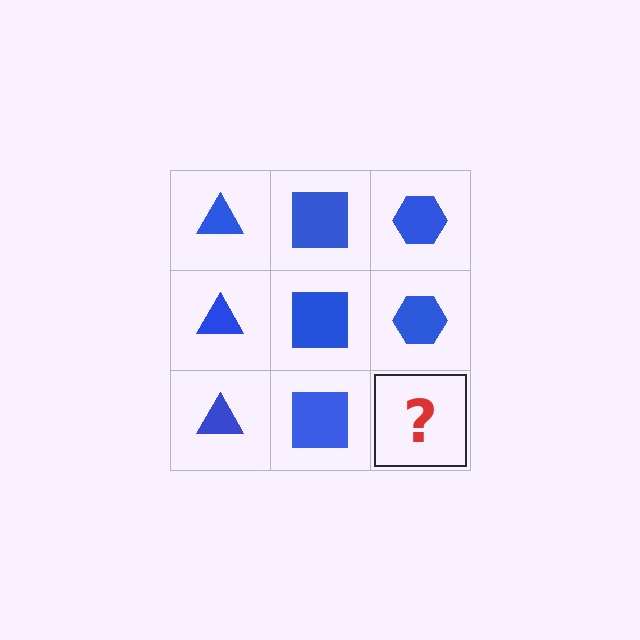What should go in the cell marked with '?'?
The missing cell should contain a blue hexagon.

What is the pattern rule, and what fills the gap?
The rule is that each column has a consistent shape. The gap should be filled with a blue hexagon.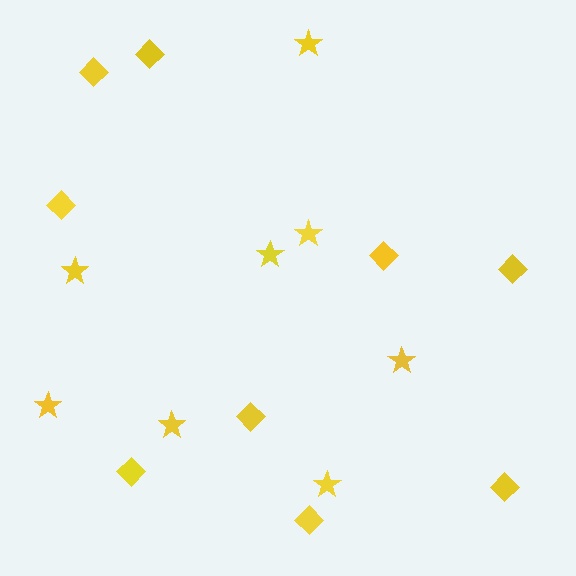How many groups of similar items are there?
There are 2 groups: one group of diamonds (9) and one group of stars (8).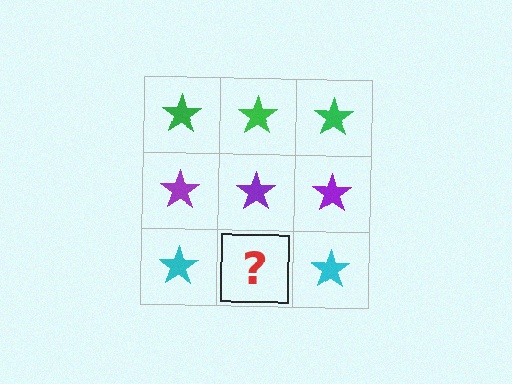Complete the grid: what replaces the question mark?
The question mark should be replaced with a cyan star.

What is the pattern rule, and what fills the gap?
The rule is that each row has a consistent color. The gap should be filled with a cyan star.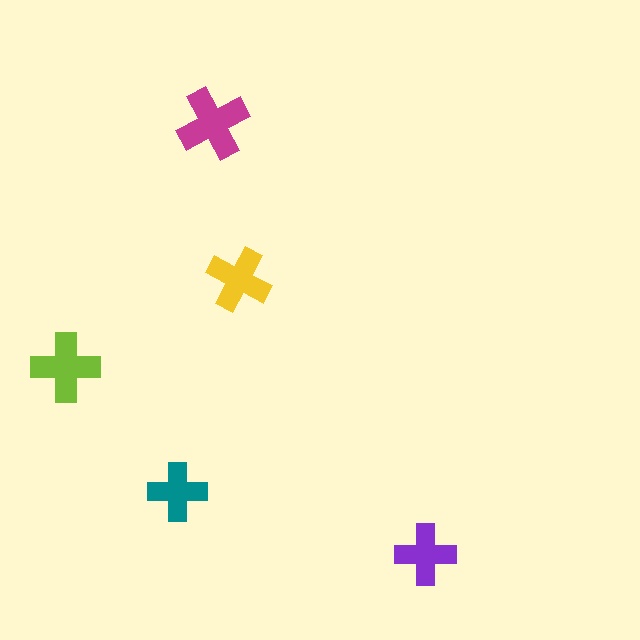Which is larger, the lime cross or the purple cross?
The lime one.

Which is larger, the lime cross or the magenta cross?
The magenta one.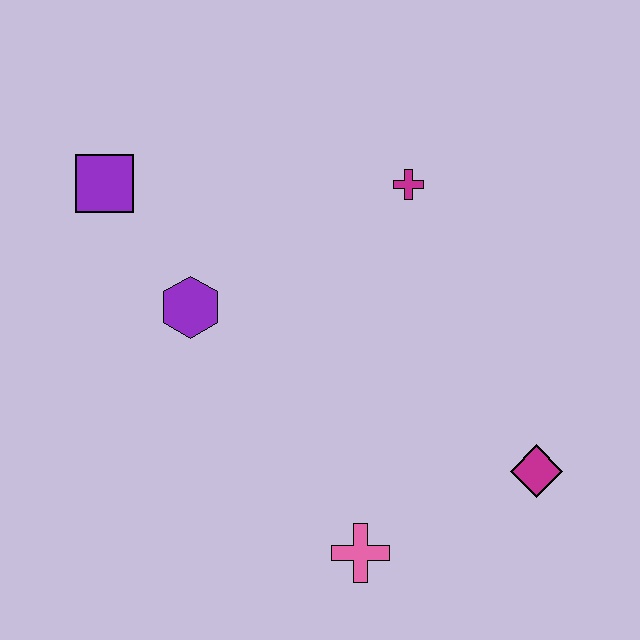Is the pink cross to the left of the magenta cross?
Yes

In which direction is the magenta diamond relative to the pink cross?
The magenta diamond is to the right of the pink cross.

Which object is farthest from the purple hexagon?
The magenta diamond is farthest from the purple hexagon.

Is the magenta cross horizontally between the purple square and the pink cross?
No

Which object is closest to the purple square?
The purple hexagon is closest to the purple square.